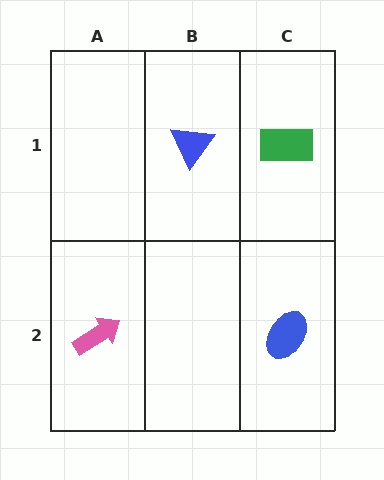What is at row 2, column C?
A blue ellipse.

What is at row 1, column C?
A green rectangle.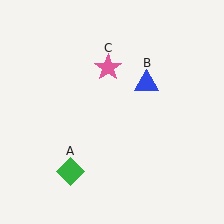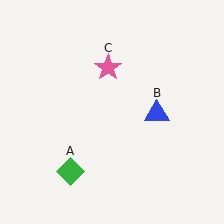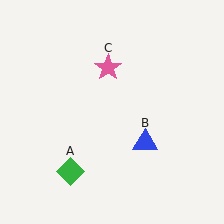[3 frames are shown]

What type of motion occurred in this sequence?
The blue triangle (object B) rotated clockwise around the center of the scene.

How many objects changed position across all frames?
1 object changed position: blue triangle (object B).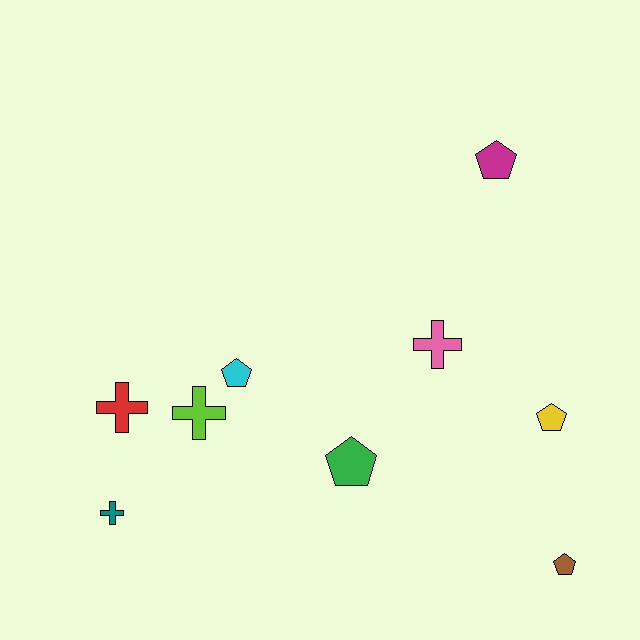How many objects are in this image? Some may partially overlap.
There are 9 objects.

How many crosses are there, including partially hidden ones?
There are 4 crosses.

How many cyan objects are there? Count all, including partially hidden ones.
There is 1 cyan object.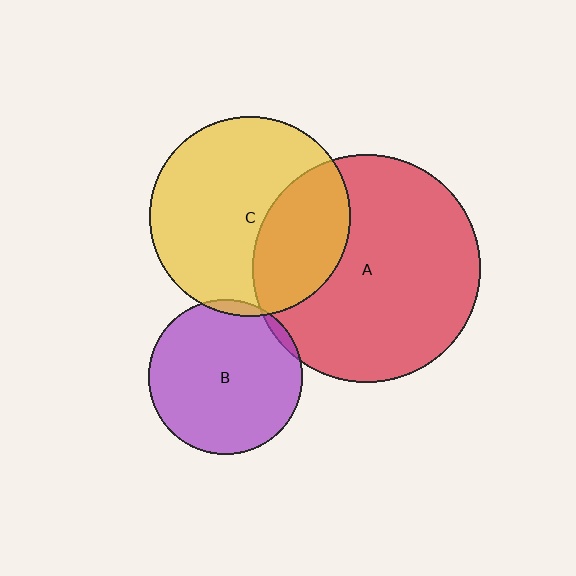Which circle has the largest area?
Circle A (red).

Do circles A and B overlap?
Yes.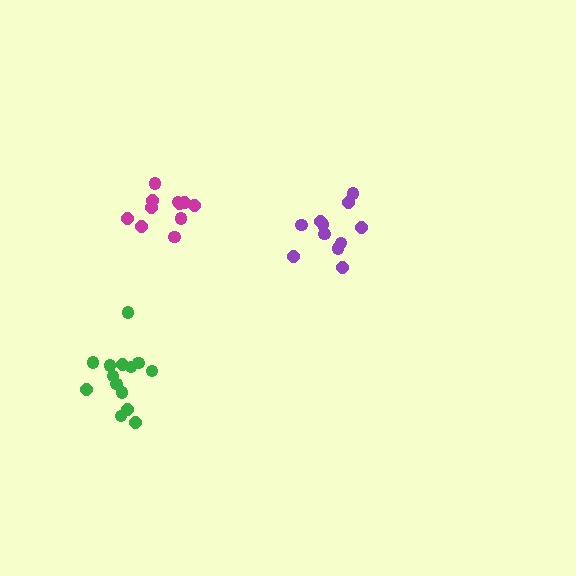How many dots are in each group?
Group 1: 11 dots, Group 2: 14 dots, Group 3: 11 dots (36 total).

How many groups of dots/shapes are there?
There are 3 groups.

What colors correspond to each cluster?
The clusters are colored: magenta, green, purple.